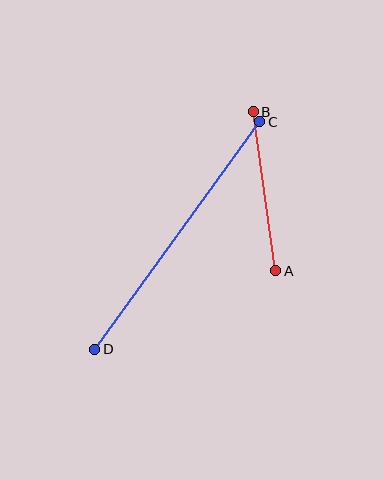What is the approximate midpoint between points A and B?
The midpoint is at approximately (265, 191) pixels.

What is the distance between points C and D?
The distance is approximately 281 pixels.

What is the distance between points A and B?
The distance is approximately 160 pixels.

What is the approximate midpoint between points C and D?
The midpoint is at approximately (177, 236) pixels.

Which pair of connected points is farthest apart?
Points C and D are farthest apart.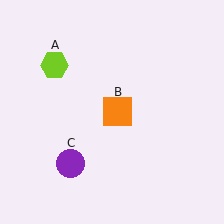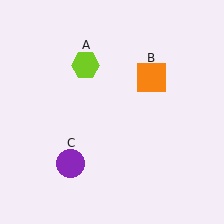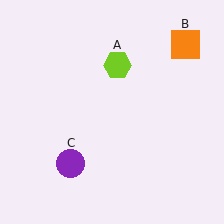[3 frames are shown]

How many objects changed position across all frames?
2 objects changed position: lime hexagon (object A), orange square (object B).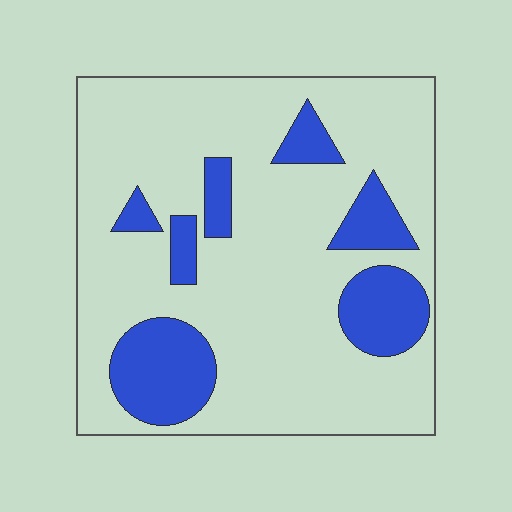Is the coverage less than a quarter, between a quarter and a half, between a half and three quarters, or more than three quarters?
Less than a quarter.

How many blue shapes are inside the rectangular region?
7.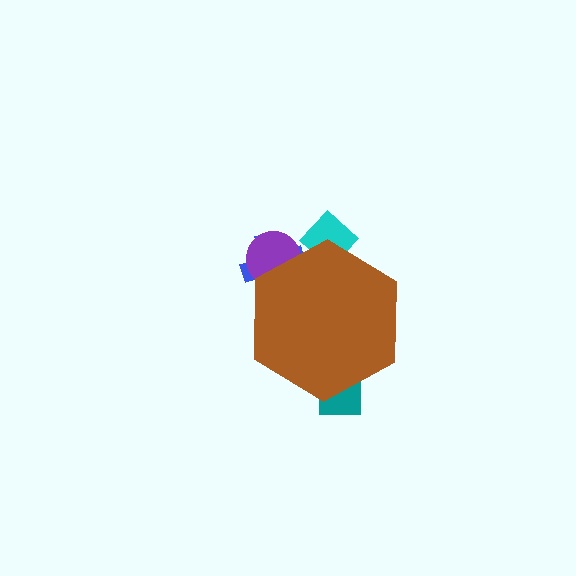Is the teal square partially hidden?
Yes, the teal square is partially hidden behind the brown hexagon.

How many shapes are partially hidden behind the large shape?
4 shapes are partially hidden.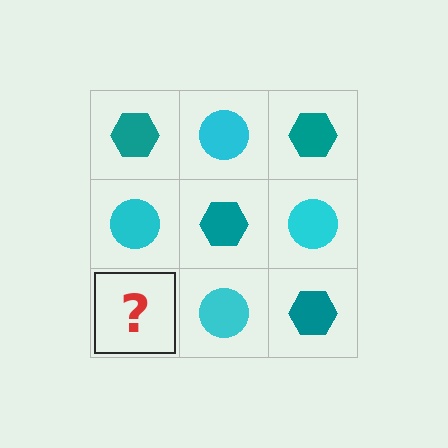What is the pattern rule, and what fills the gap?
The rule is that it alternates teal hexagon and cyan circle in a checkerboard pattern. The gap should be filled with a teal hexagon.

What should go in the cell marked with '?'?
The missing cell should contain a teal hexagon.